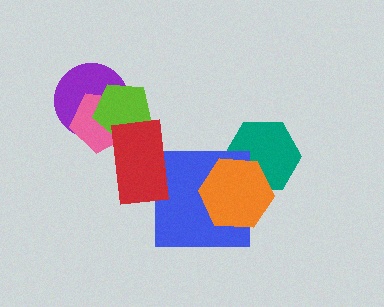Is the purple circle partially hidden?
Yes, it is partially covered by another shape.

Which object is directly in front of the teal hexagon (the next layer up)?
The blue square is directly in front of the teal hexagon.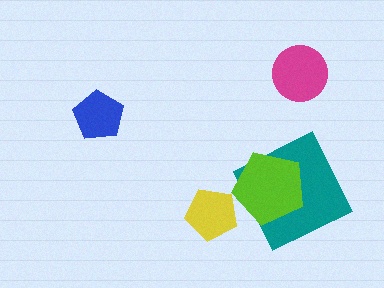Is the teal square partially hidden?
Yes, it is partially covered by another shape.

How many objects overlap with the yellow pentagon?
0 objects overlap with the yellow pentagon.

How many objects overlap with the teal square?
1 object overlaps with the teal square.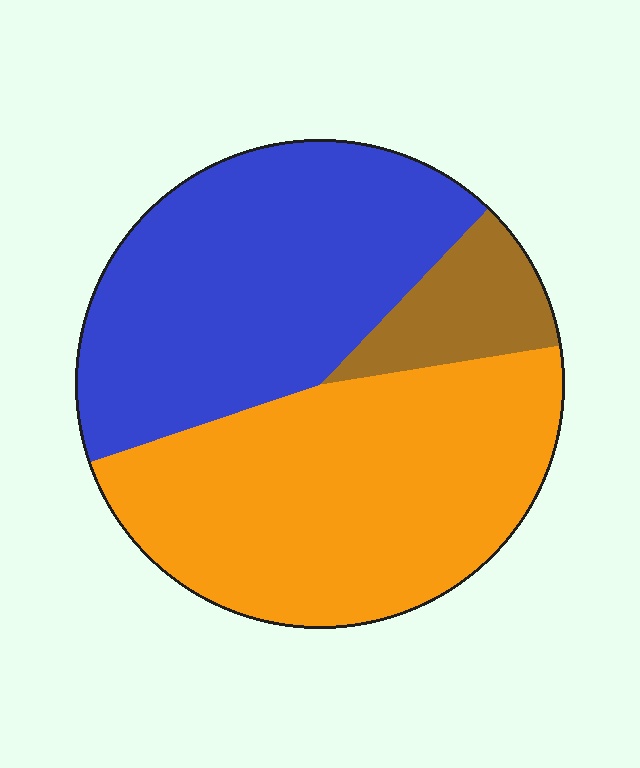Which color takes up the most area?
Orange, at roughly 45%.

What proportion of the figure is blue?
Blue covers around 40% of the figure.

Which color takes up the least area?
Brown, at roughly 10%.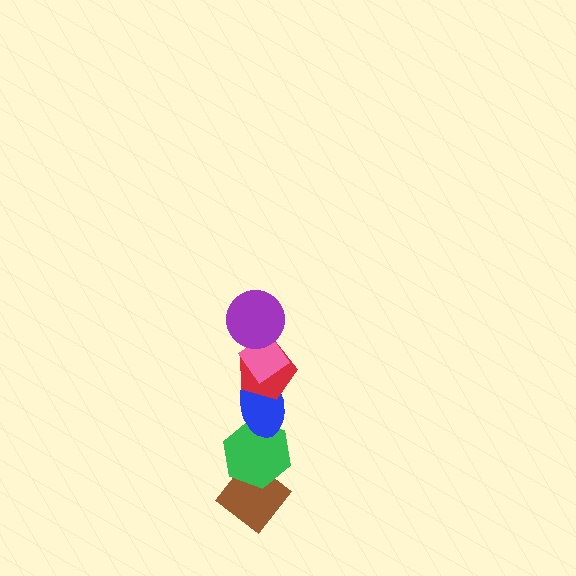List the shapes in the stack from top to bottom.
From top to bottom: the purple circle, the pink diamond, the red pentagon, the blue ellipse, the green hexagon, the brown diamond.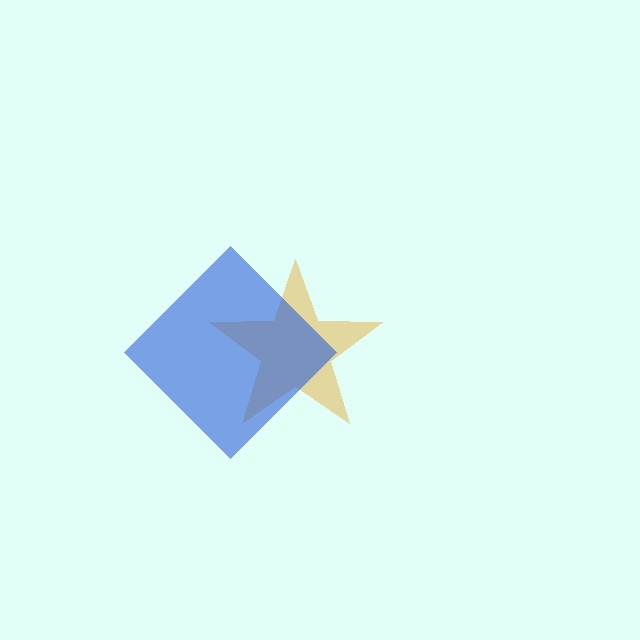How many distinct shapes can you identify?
There are 2 distinct shapes: an orange star, a blue diamond.